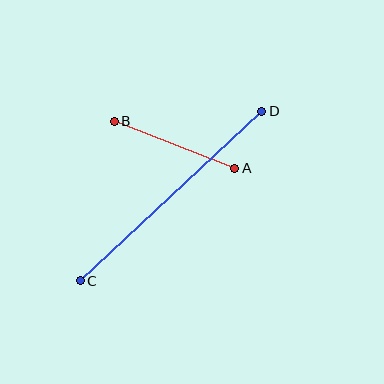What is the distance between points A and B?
The distance is approximately 130 pixels.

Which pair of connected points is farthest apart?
Points C and D are farthest apart.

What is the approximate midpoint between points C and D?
The midpoint is at approximately (171, 196) pixels.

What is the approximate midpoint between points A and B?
The midpoint is at approximately (175, 145) pixels.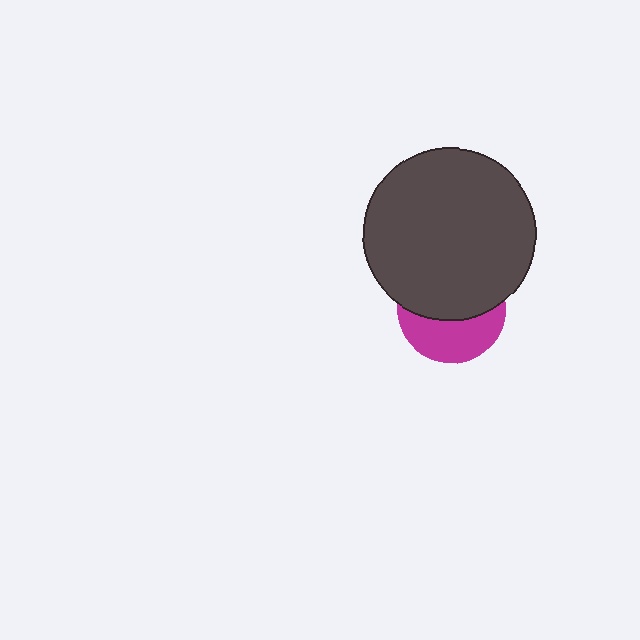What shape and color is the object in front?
The object in front is a dark gray circle.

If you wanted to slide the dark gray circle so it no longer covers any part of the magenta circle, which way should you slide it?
Slide it up — that is the most direct way to separate the two shapes.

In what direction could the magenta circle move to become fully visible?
The magenta circle could move down. That would shift it out from behind the dark gray circle entirely.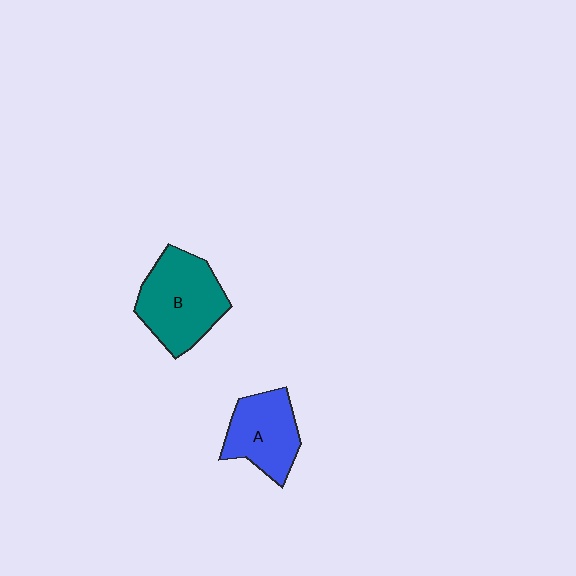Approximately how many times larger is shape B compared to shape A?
Approximately 1.3 times.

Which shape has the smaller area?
Shape A (blue).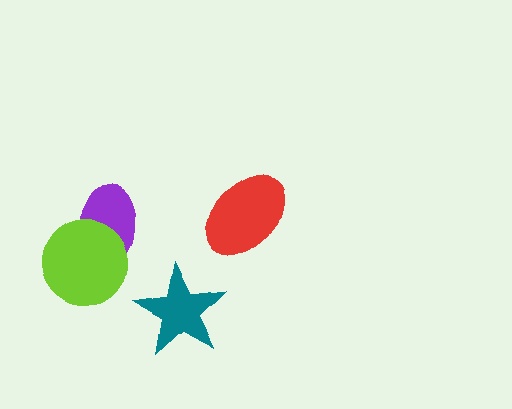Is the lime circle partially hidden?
No, no other shape covers it.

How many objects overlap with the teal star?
0 objects overlap with the teal star.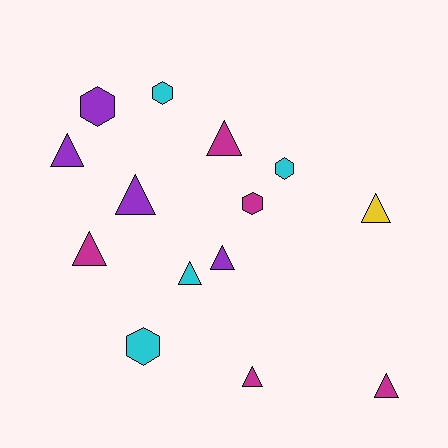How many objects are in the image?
There are 14 objects.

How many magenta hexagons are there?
There is 1 magenta hexagon.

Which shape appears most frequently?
Triangle, with 9 objects.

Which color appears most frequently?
Magenta, with 5 objects.